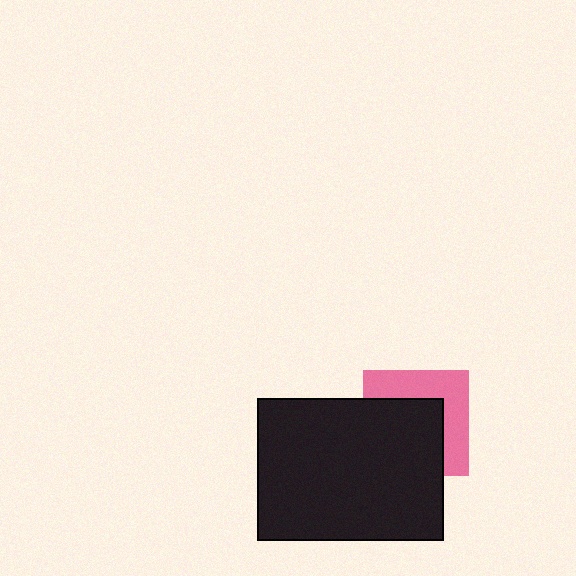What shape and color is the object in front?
The object in front is a black rectangle.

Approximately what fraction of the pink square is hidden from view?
Roughly 56% of the pink square is hidden behind the black rectangle.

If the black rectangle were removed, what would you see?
You would see the complete pink square.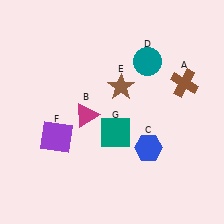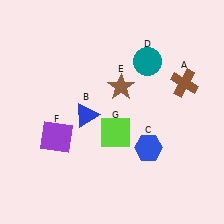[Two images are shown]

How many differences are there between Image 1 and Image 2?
There are 2 differences between the two images.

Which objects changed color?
B changed from magenta to blue. G changed from teal to lime.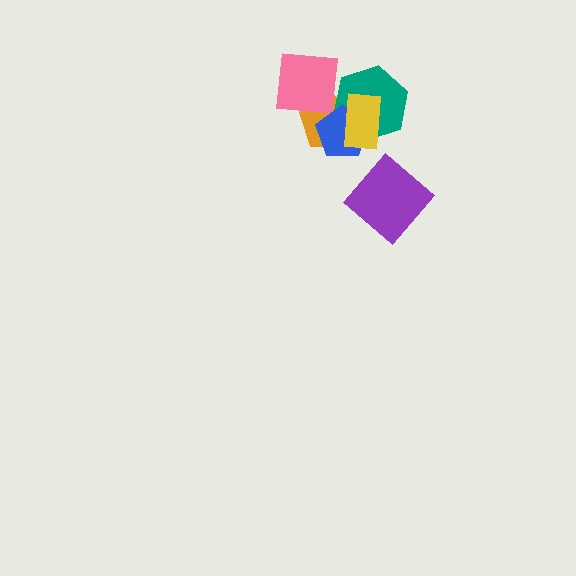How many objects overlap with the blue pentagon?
3 objects overlap with the blue pentagon.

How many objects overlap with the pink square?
2 objects overlap with the pink square.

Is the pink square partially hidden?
Yes, it is partially covered by another shape.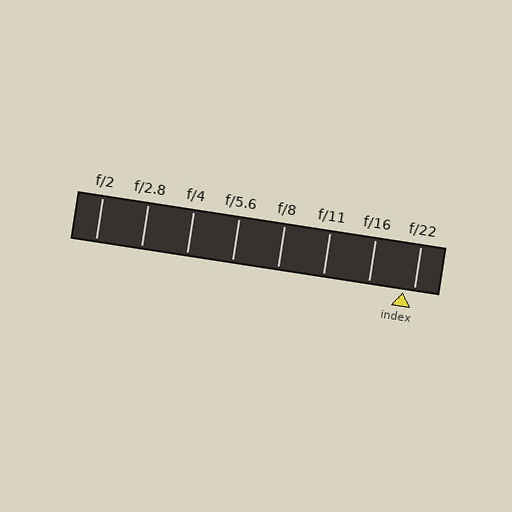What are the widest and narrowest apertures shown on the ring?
The widest aperture shown is f/2 and the narrowest is f/22.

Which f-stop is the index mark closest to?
The index mark is closest to f/22.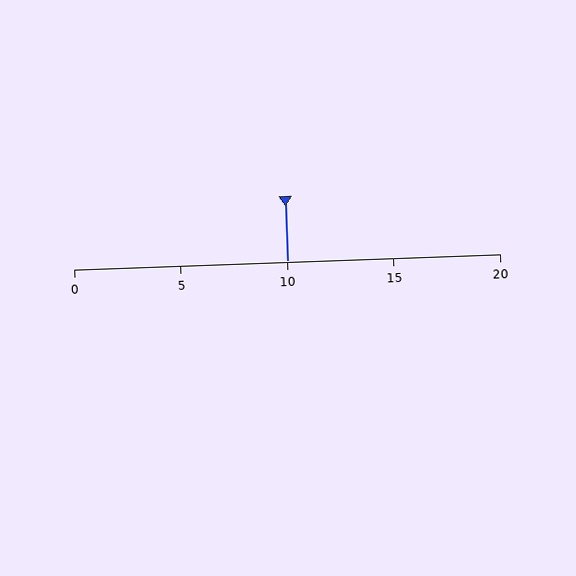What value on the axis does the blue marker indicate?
The marker indicates approximately 10.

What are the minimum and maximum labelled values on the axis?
The axis runs from 0 to 20.